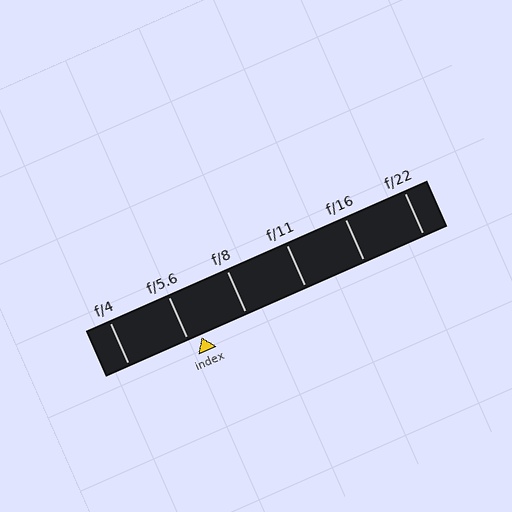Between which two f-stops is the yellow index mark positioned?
The index mark is between f/5.6 and f/8.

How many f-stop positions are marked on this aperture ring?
There are 6 f-stop positions marked.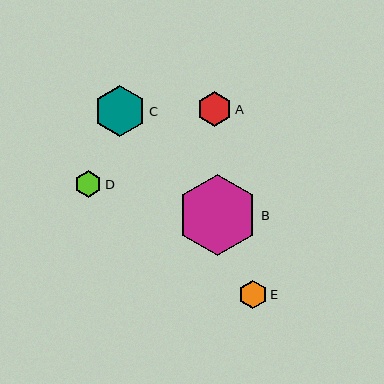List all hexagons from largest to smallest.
From largest to smallest: B, C, A, E, D.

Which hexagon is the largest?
Hexagon B is the largest with a size of approximately 81 pixels.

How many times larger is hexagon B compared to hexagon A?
Hexagon B is approximately 2.3 times the size of hexagon A.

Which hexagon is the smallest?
Hexagon D is the smallest with a size of approximately 27 pixels.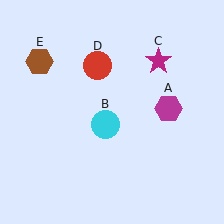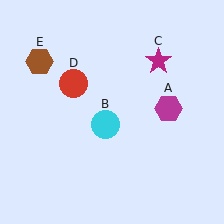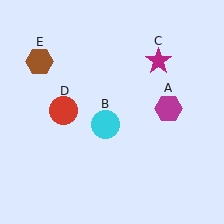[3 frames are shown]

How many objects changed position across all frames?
1 object changed position: red circle (object D).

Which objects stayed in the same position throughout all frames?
Magenta hexagon (object A) and cyan circle (object B) and magenta star (object C) and brown hexagon (object E) remained stationary.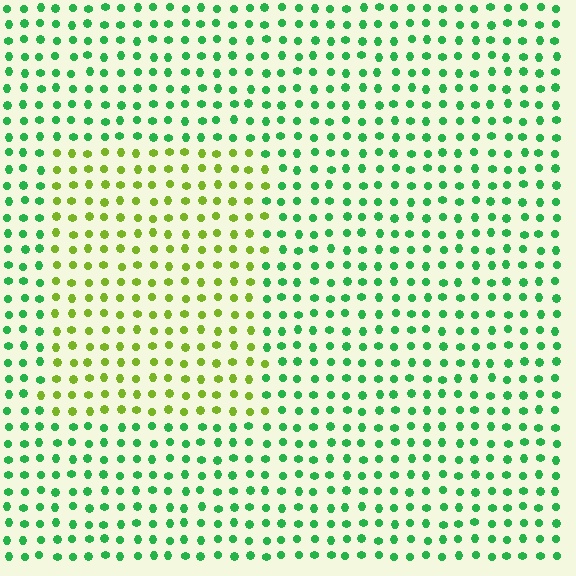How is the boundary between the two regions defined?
The boundary is defined purely by a slight shift in hue (about 50 degrees). Spacing, size, and orientation are identical on both sides.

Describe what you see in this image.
The image is filled with small green elements in a uniform arrangement. A rectangle-shaped region is visible where the elements are tinted to a slightly different hue, forming a subtle color boundary.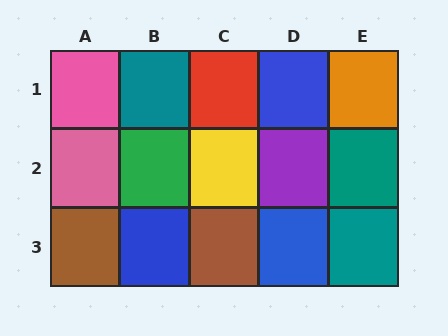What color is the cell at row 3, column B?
Blue.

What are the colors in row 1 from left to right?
Pink, teal, red, blue, orange.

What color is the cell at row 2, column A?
Pink.